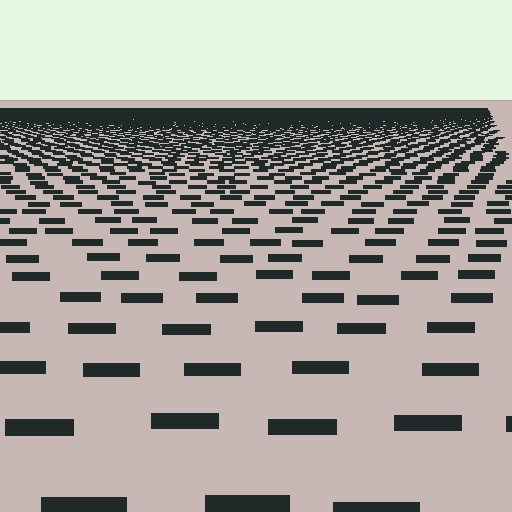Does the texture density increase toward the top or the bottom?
Density increases toward the top.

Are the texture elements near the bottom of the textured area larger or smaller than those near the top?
Larger. Near the bottom, elements are closer to the viewer and appear at a bigger on-screen size.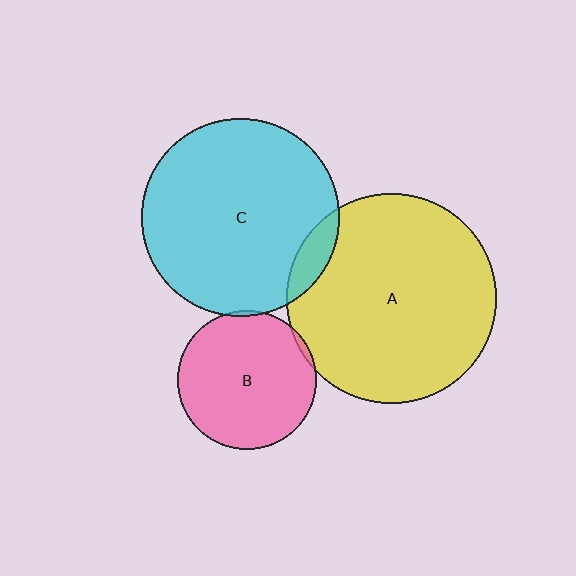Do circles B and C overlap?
Yes.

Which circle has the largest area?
Circle A (yellow).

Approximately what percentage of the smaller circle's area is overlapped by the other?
Approximately 5%.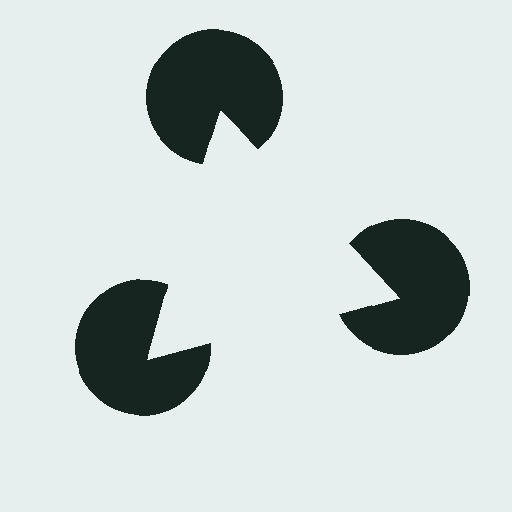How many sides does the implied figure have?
3 sides.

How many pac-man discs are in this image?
There are 3 — one at each vertex of the illusory triangle.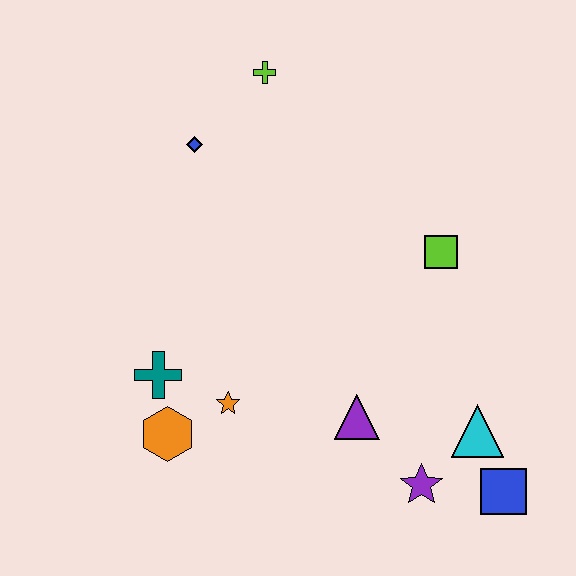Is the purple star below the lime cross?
Yes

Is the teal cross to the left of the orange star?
Yes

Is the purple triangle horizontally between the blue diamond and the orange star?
No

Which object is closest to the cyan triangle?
The blue square is closest to the cyan triangle.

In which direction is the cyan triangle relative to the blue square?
The cyan triangle is above the blue square.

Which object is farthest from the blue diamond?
The blue square is farthest from the blue diamond.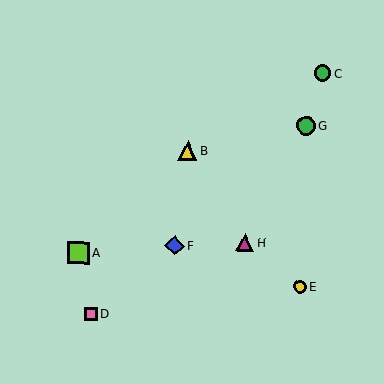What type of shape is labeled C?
Shape C is a green circle.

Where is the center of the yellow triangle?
The center of the yellow triangle is at (188, 150).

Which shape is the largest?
The lime square (labeled A) is the largest.